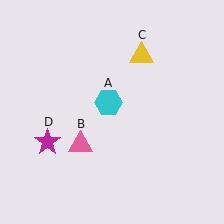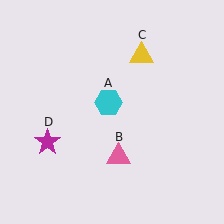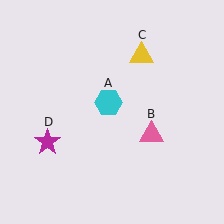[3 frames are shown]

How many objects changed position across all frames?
1 object changed position: pink triangle (object B).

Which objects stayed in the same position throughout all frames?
Cyan hexagon (object A) and yellow triangle (object C) and magenta star (object D) remained stationary.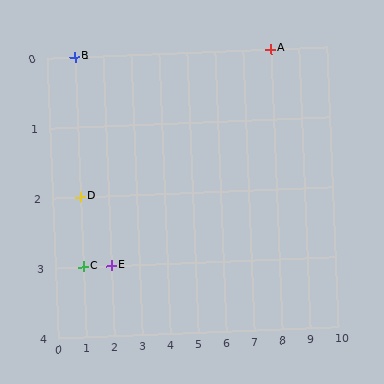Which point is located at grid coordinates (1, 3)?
Point C is at (1, 3).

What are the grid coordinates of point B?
Point B is at grid coordinates (1, 0).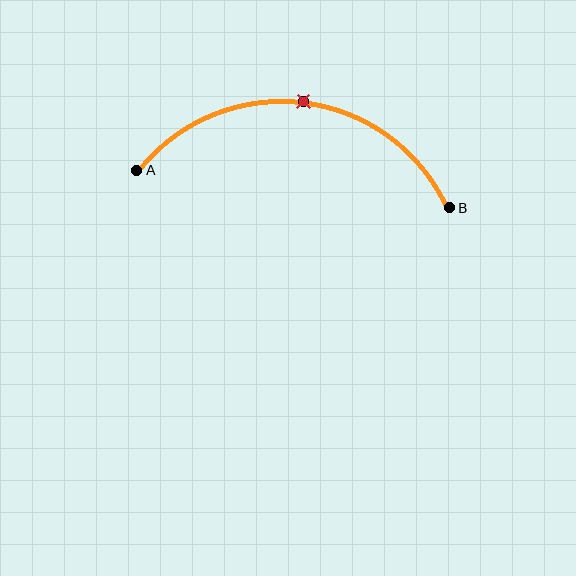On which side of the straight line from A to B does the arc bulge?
The arc bulges above the straight line connecting A and B.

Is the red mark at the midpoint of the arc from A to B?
Yes. The red mark lies on the arc at equal arc-length from both A and B — it is the arc midpoint.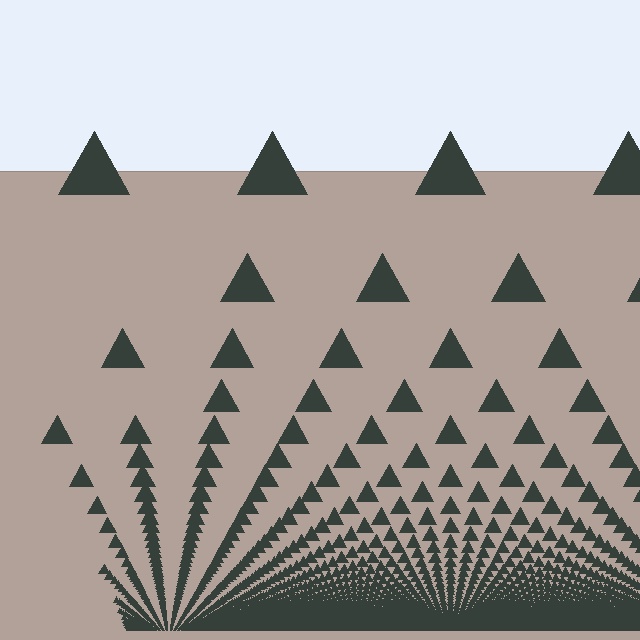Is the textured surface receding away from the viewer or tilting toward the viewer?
The surface appears to tilt toward the viewer. Texture elements get larger and sparser toward the top.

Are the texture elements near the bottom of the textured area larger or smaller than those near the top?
Smaller. The gradient is inverted — elements near the bottom are smaller and denser.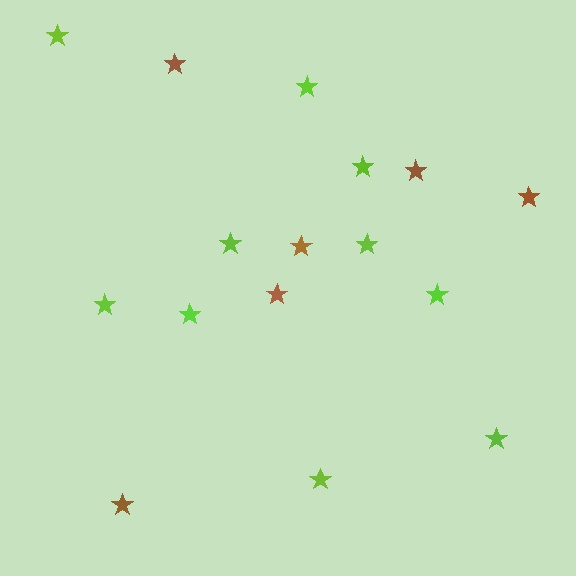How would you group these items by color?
There are 2 groups: one group of lime stars (10) and one group of brown stars (6).